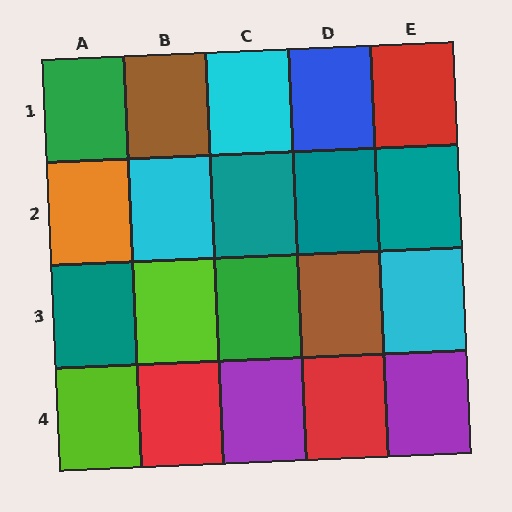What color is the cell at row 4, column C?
Purple.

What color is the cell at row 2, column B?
Cyan.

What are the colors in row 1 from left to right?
Green, brown, cyan, blue, red.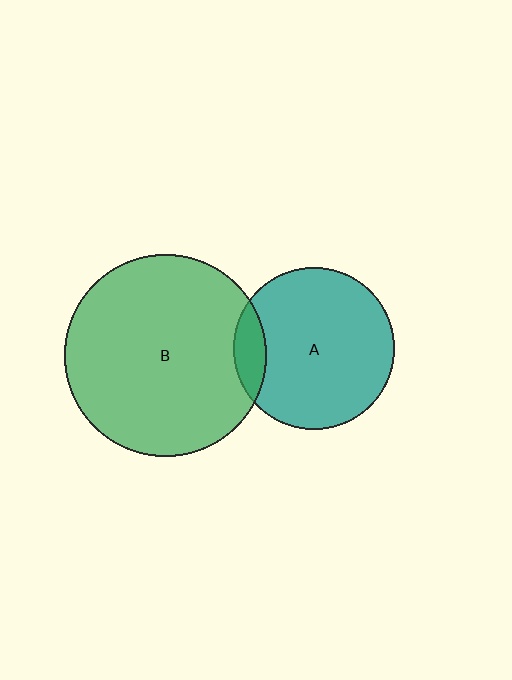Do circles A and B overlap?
Yes.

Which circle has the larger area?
Circle B (green).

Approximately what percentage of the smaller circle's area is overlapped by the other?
Approximately 10%.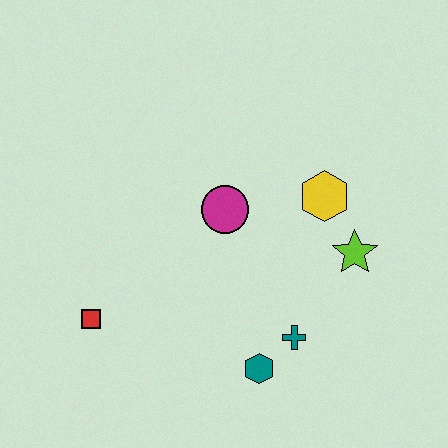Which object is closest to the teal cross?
The teal hexagon is closest to the teal cross.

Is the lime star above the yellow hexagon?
No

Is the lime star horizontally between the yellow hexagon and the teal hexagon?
No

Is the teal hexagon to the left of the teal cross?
Yes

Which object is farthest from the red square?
The lime star is farthest from the red square.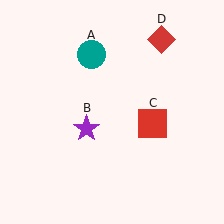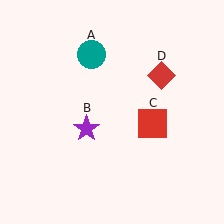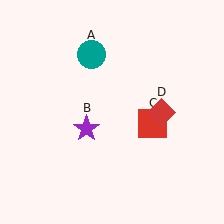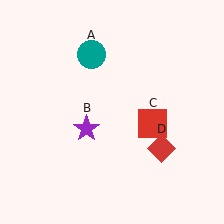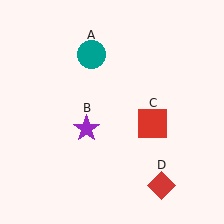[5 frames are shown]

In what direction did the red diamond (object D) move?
The red diamond (object D) moved down.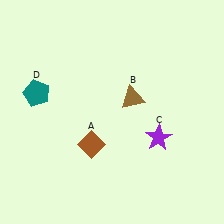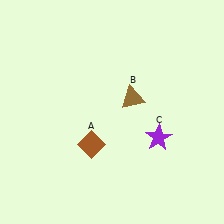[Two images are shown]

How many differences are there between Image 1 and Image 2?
There is 1 difference between the two images.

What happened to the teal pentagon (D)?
The teal pentagon (D) was removed in Image 2. It was in the top-left area of Image 1.